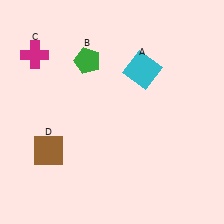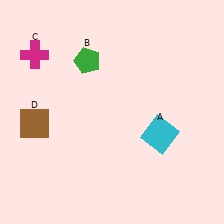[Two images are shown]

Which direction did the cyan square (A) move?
The cyan square (A) moved down.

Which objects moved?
The objects that moved are: the cyan square (A), the brown square (D).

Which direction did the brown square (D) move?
The brown square (D) moved up.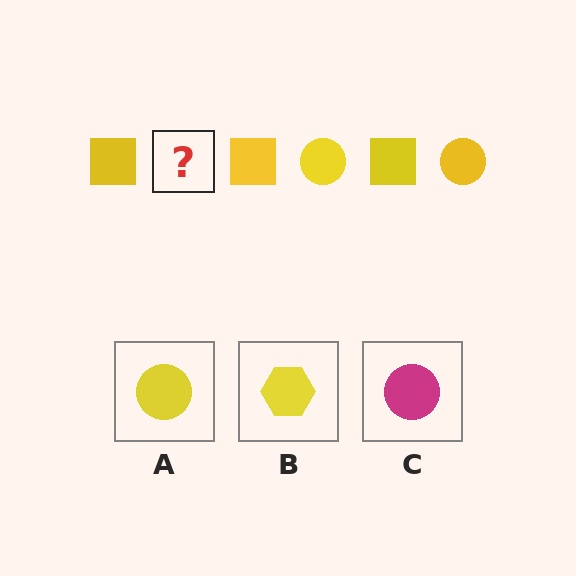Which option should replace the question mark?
Option A.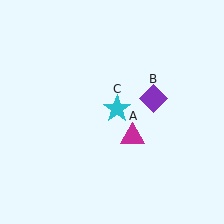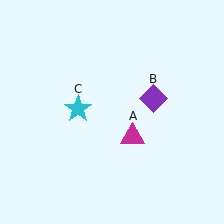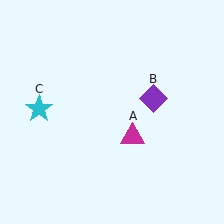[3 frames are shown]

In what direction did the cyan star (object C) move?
The cyan star (object C) moved left.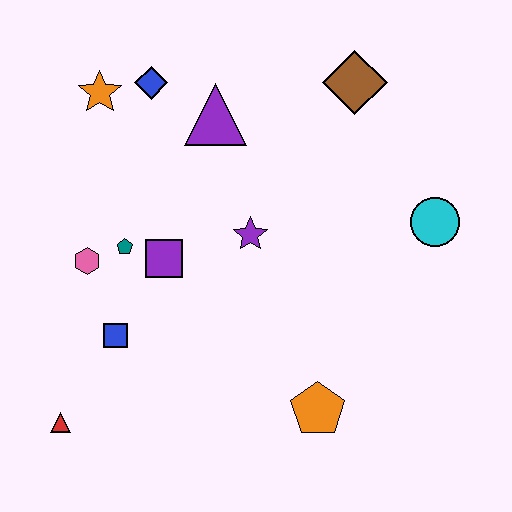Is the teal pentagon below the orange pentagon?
No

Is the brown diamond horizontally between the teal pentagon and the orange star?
No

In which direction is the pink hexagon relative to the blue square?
The pink hexagon is above the blue square.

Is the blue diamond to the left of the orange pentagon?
Yes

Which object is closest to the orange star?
The blue diamond is closest to the orange star.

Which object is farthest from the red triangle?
The brown diamond is farthest from the red triangle.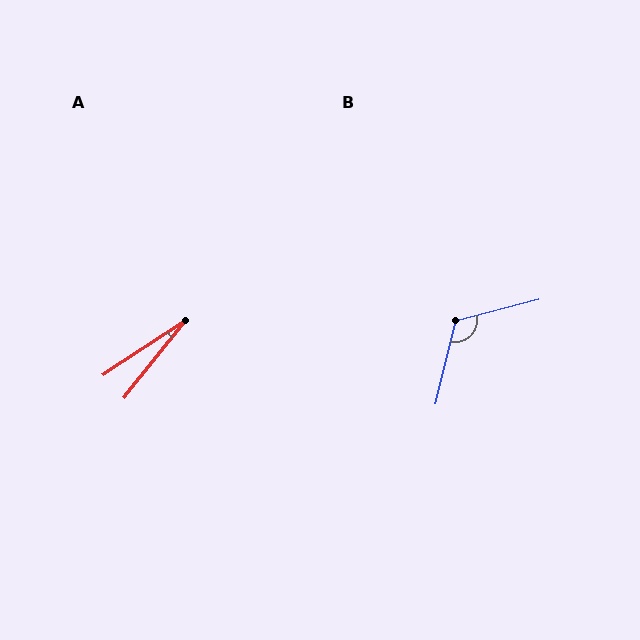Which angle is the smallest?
A, at approximately 18 degrees.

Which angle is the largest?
B, at approximately 118 degrees.